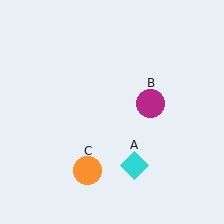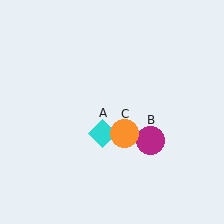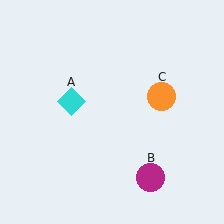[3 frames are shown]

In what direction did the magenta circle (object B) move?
The magenta circle (object B) moved down.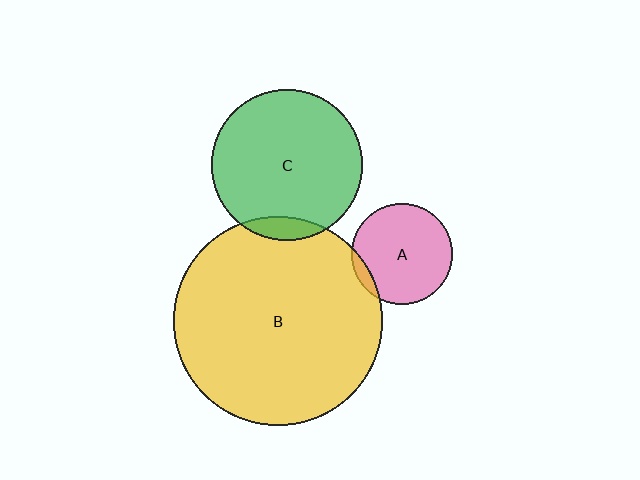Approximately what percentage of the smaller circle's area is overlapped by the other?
Approximately 10%.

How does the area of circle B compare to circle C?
Approximately 1.9 times.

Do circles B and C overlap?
Yes.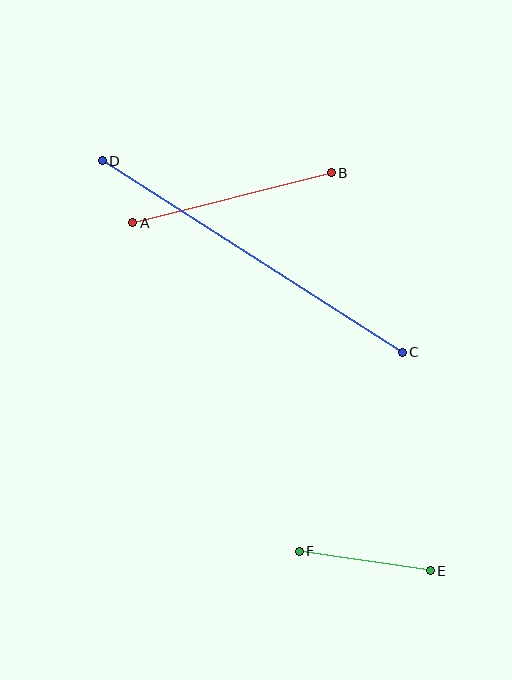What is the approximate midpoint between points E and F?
The midpoint is at approximately (365, 561) pixels.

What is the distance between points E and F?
The distance is approximately 132 pixels.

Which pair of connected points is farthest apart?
Points C and D are farthest apart.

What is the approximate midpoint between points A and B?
The midpoint is at approximately (232, 198) pixels.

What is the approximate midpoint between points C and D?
The midpoint is at approximately (252, 257) pixels.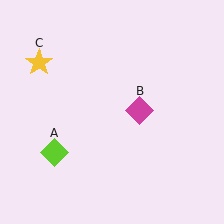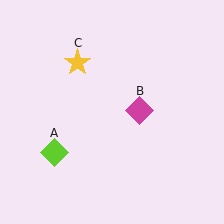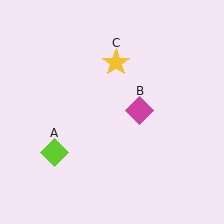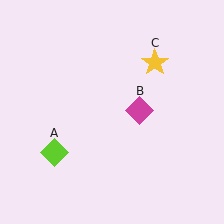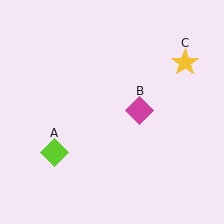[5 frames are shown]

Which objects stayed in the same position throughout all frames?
Lime diamond (object A) and magenta diamond (object B) remained stationary.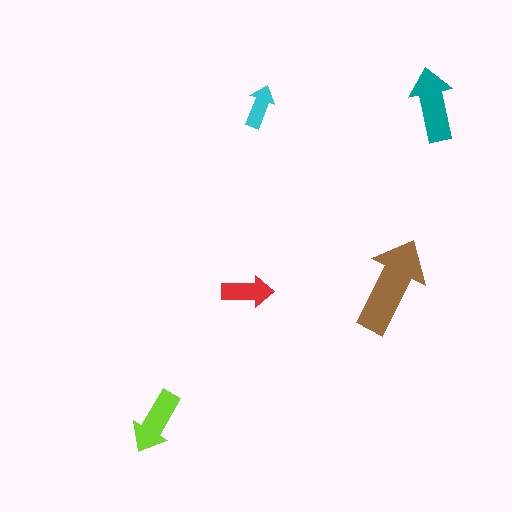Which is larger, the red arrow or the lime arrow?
The lime one.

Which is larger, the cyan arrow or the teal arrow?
The teal one.